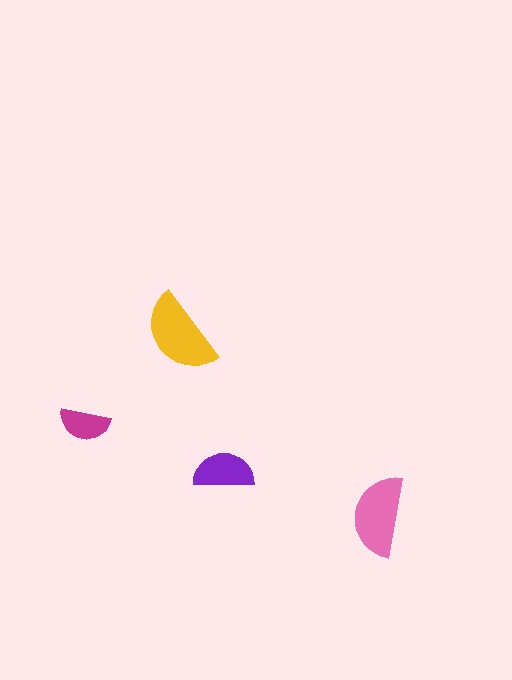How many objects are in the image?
There are 4 objects in the image.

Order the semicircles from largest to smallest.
the yellow one, the pink one, the purple one, the magenta one.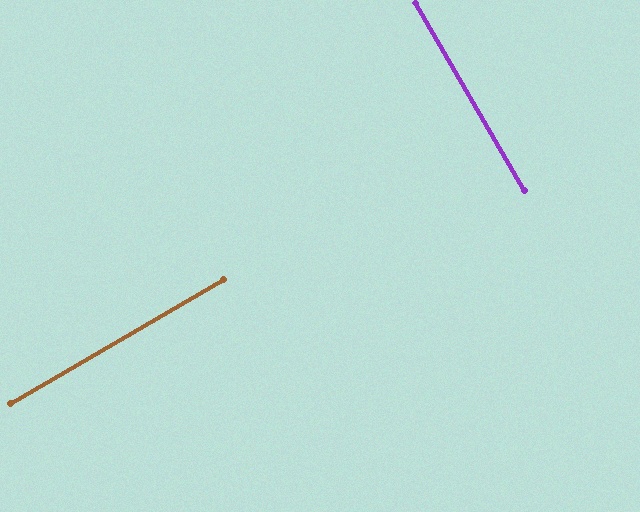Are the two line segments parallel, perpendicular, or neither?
Perpendicular — they meet at approximately 90°.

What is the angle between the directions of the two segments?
Approximately 90 degrees.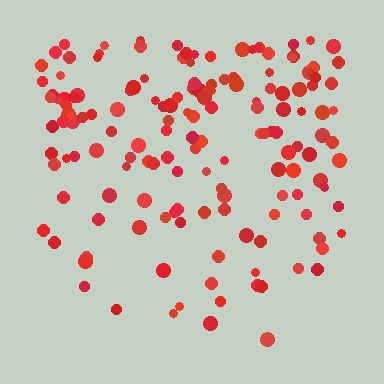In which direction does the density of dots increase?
From bottom to top, with the top side densest.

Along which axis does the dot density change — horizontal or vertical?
Vertical.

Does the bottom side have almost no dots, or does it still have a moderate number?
Still a moderate number, just noticeably fewer than the top.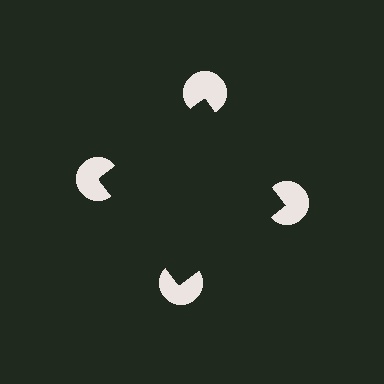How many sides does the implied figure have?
4 sides.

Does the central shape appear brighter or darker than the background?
It typically appears slightly darker than the background, even though no actual brightness change is drawn.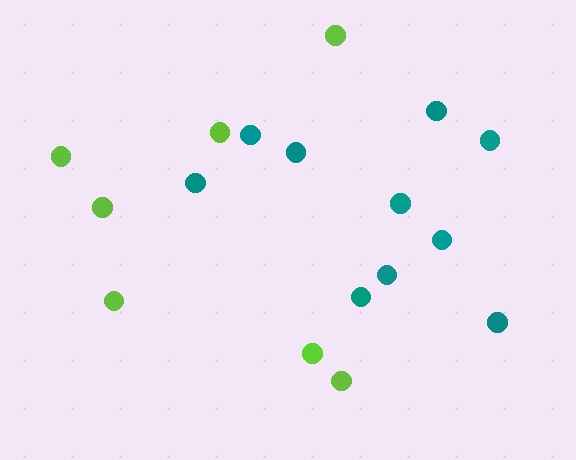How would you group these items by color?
There are 2 groups: one group of lime circles (7) and one group of teal circles (10).